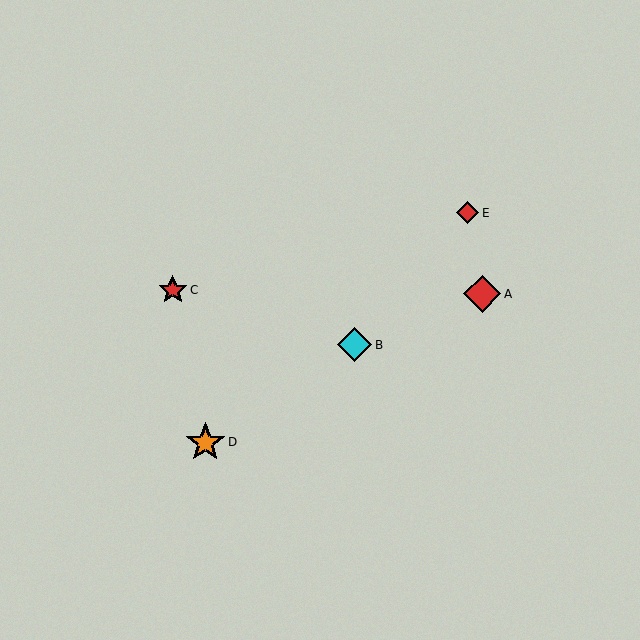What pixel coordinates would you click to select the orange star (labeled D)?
Click at (205, 442) to select the orange star D.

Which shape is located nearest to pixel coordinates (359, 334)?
The cyan diamond (labeled B) at (355, 345) is nearest to that location.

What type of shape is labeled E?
Shape E is a red diamond.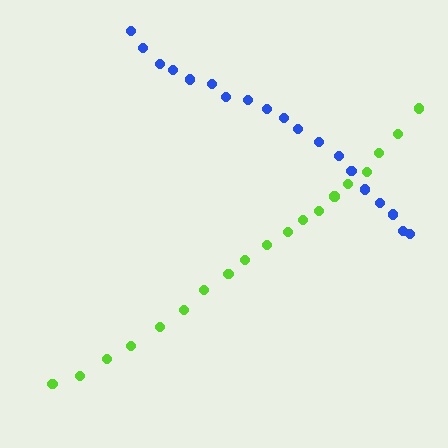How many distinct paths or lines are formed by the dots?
There are 2 distinct paths.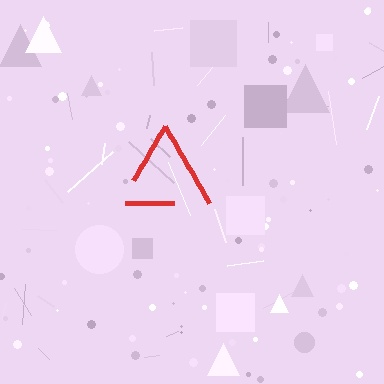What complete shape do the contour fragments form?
The contour fragments form a triangle.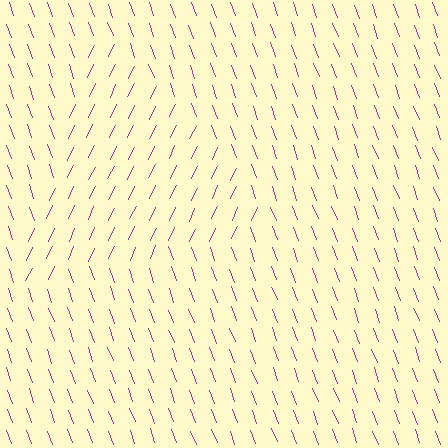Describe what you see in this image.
The image is filled with small magenta line segments. A triangle region in the image has lines oriented differently from the surrounding lines, creating a visible texture boundary.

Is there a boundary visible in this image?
Yes, there is a texture boundary formed by a change in line orientation.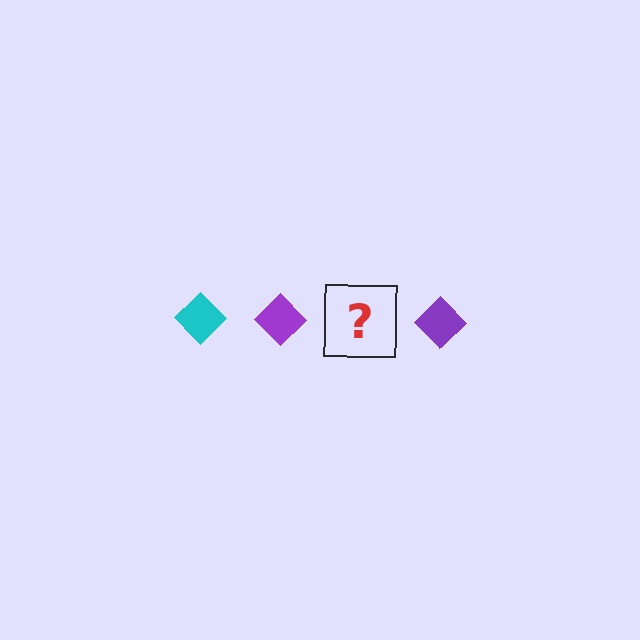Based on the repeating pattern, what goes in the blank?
The blank should be a cyan diamond.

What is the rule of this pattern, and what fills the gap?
The rule is that the pattern cycles through cyan, purple diamonds. The gap should be filled with a cyan diamond.